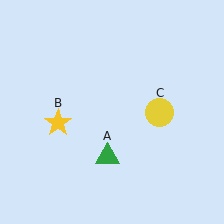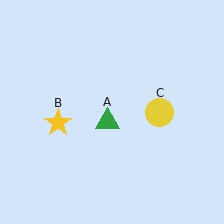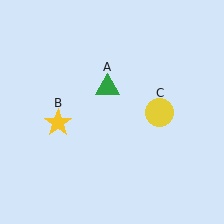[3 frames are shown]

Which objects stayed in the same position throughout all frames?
Yellow star (object B) and yellow circle (object C) remained stationary.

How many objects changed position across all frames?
1 object changed position: green triangle (object A).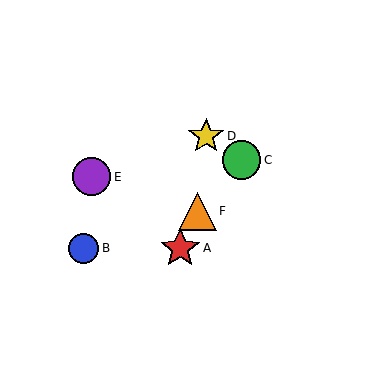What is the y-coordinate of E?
Object E is at y≈177.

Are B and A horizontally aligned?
Yes, both are at y≈248.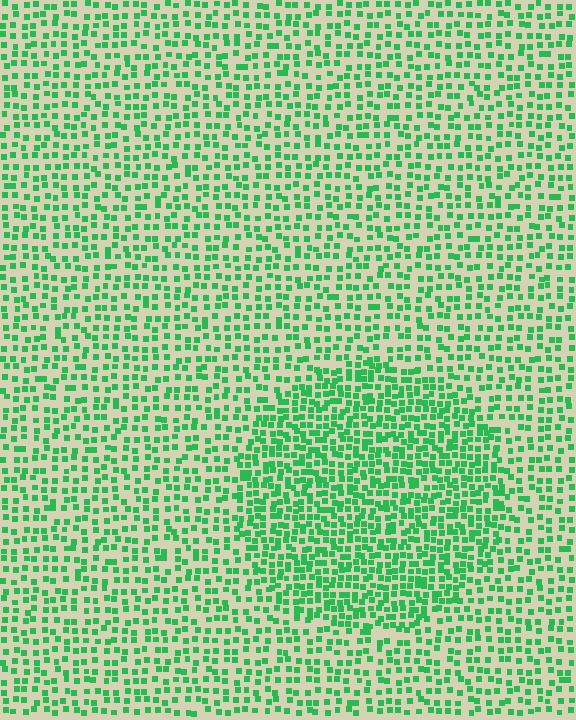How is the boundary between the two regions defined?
The boundary is defined by a change in element density (approximately 1.7x ratio). All elements are the same color, size, and shape.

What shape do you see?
I see a circle.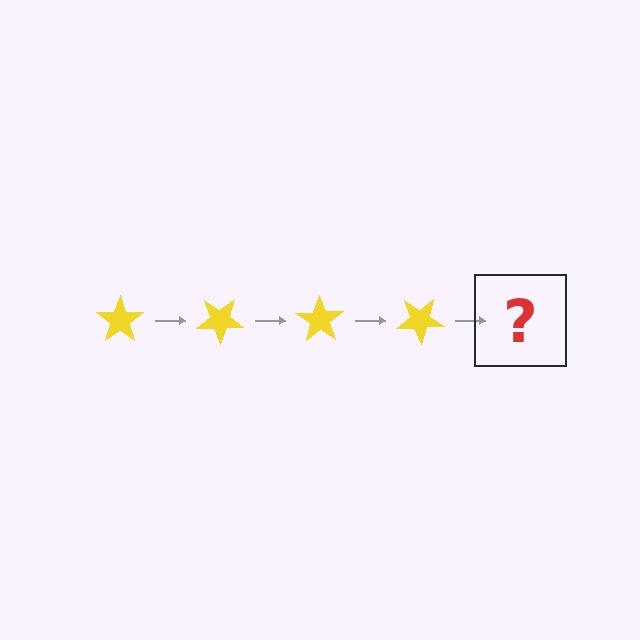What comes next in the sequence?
The next element should be a yellow star rotated 140 degrees.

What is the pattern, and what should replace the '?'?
The pattern is that the star rotates 35 degrees each step. The '?' should be a yellow star rotated 140 degrees.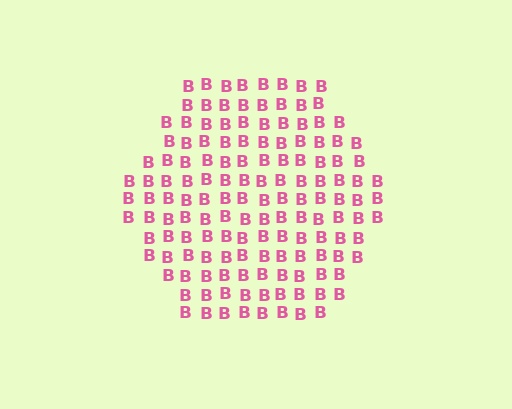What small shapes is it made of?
It is made of small letter B's.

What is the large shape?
The large shape is a hexagon.